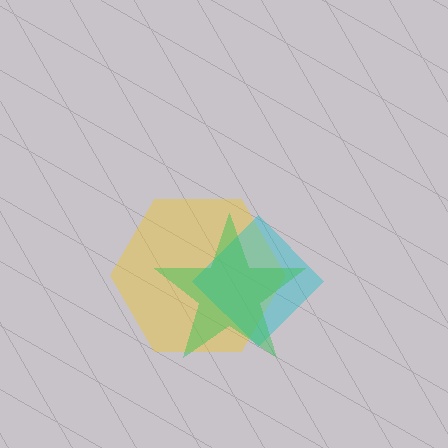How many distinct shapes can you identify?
There are 3 distinct shapes: a yellow hexagon, a cyan diamond, a green star.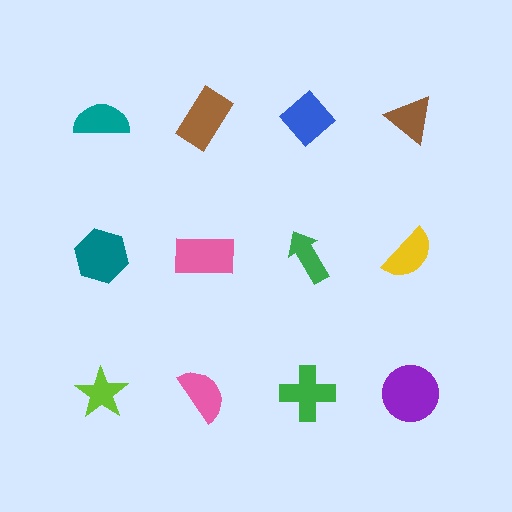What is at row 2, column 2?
A pink rectangle.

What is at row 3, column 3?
A green cross.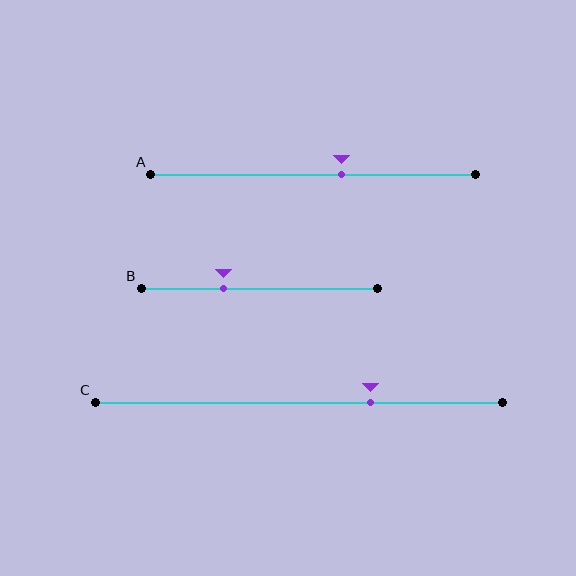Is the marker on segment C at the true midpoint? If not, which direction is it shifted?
No, the marker on segment C is shifted to the right by about 18% of the segment length.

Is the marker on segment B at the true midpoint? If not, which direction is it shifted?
No, the marker on segment B is shifted to the left by about 15% of the segment length.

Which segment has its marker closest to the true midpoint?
Segment A has its marker closest to the true midpoint.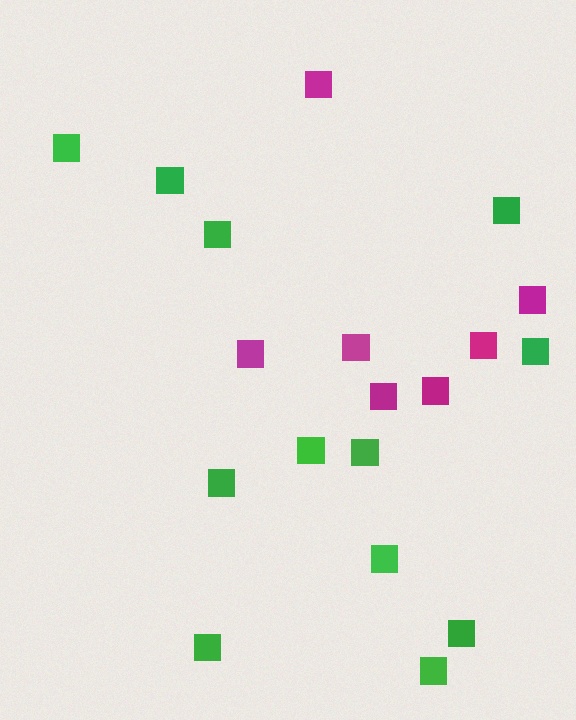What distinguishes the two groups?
There are 2 groups: one group of green squares (12) and one group of magenta squares (7).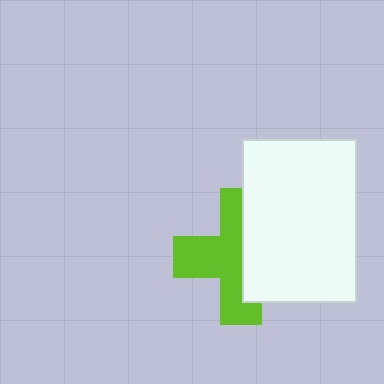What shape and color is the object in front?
The object in front is a white rectangle.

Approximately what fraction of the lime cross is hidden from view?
Roughly 44% of the lime cross is hidden behind the white rectangle.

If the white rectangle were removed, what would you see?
You would see the complete lime cross.